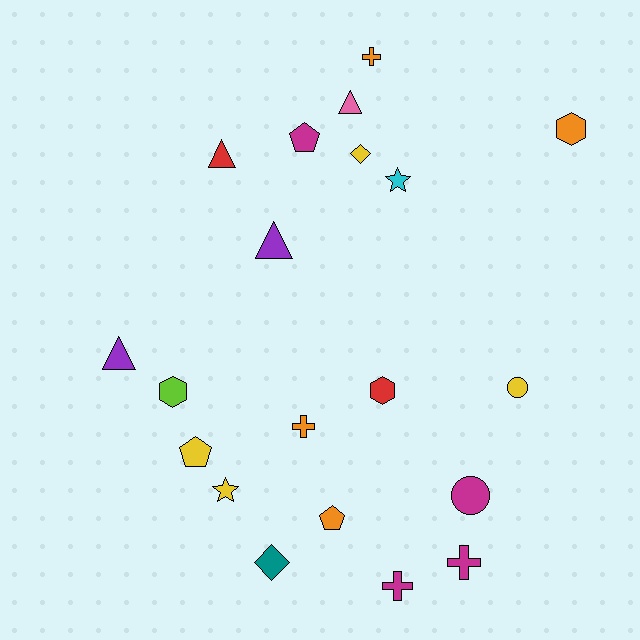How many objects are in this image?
There are 20 objects.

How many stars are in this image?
There are 2 stars.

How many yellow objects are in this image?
There are 4 yellow objects.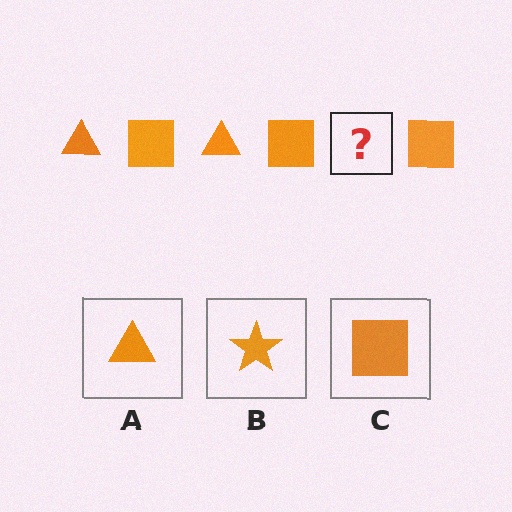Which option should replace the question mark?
Option A.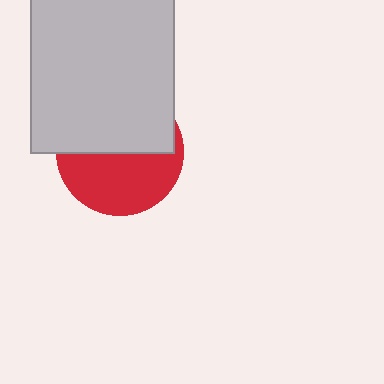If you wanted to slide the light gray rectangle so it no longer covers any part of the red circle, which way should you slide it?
Slide it up — that is the most direct way to separate the two shapes.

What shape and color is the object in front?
The object in front is a light gray rectangle.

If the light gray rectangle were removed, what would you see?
You would see the complete red circle.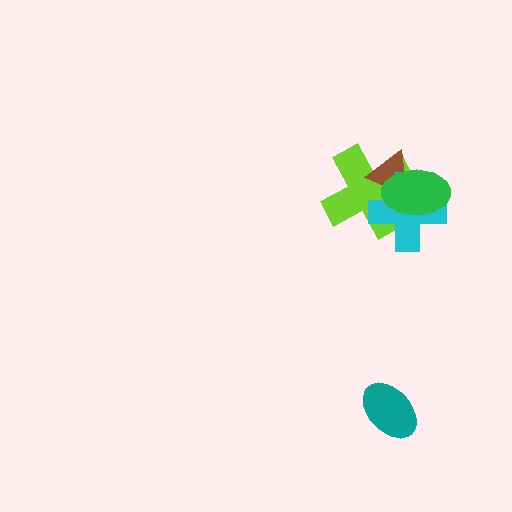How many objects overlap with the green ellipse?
3 objects overlap with the green ellipse.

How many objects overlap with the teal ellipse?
0 objects overlap with the teal ellipse.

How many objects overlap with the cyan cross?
3 objects overlap with the cyan cross.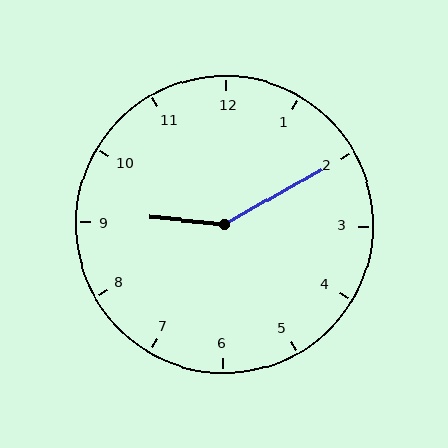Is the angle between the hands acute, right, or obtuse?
It is obtuse.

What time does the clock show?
9:10.